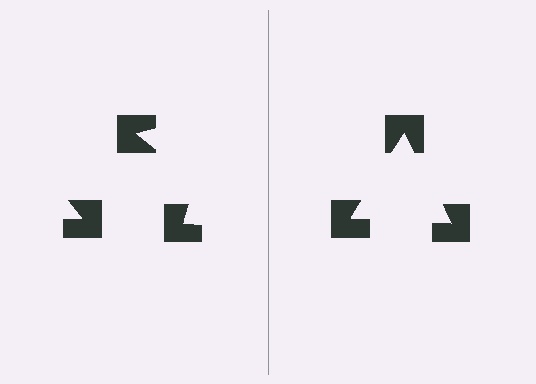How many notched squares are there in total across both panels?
6 — 3 on each side.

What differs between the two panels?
The notched squares are positioned identically on both sides; only the wedge orientations differ. On the right they align to a triangle; on the left they are misaligned.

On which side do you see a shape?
An illusory triangle appears on the right side. On the left side the wedge cuts are rotated, so no coherent shape forms.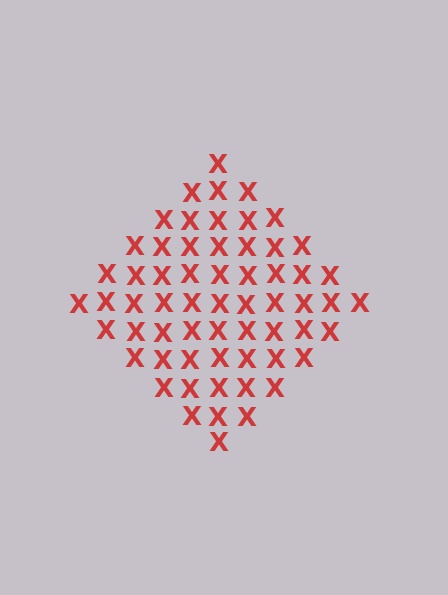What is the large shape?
The large shape is a diamond.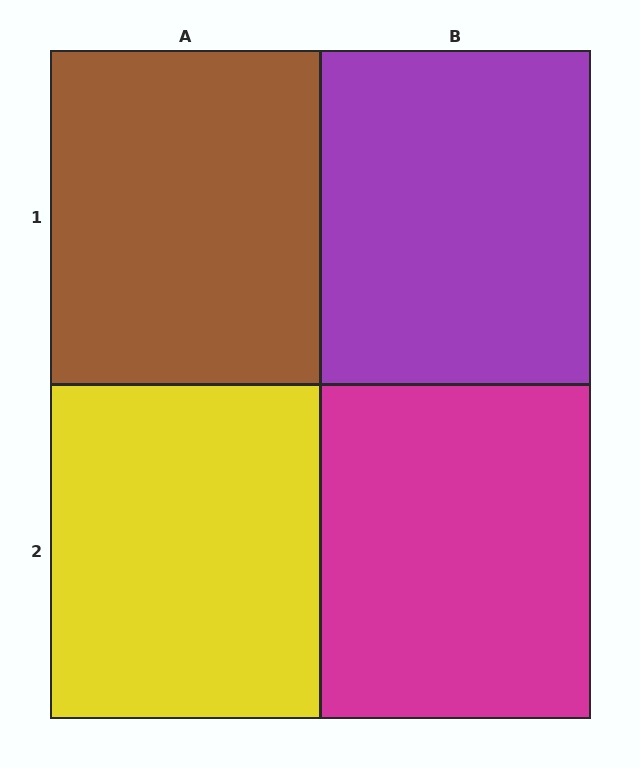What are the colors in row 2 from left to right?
Yellow, magenta.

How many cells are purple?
1 cell is purple.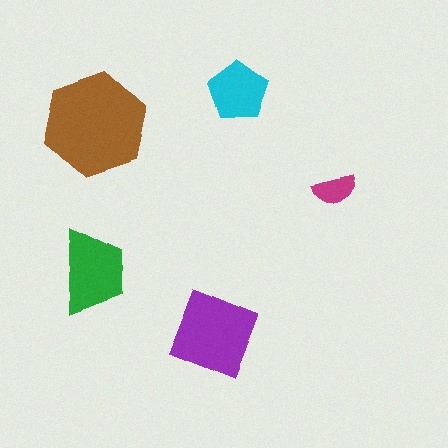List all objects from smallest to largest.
The magenta semicircle, the cyan pentagon, the green trapezoid, the purple diamond, the brown hexagon.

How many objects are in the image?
There are 5 objects in the image.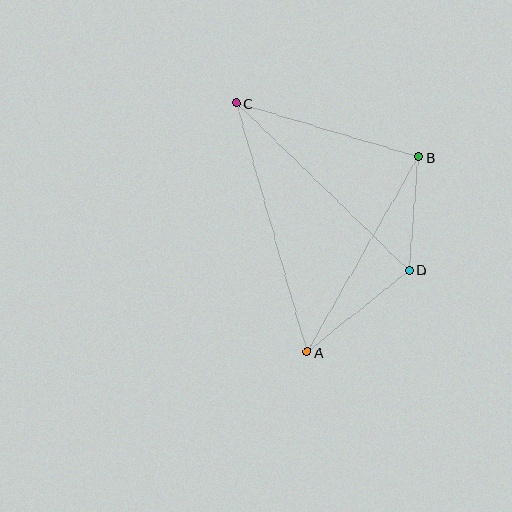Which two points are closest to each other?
Points B and D are closest to each other.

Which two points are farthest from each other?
Points A and C are farthest from each other.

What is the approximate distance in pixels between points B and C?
The distance between B and C is approximately 190 pixels.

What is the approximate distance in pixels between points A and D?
The distance between A and D is approximately 131 pixels.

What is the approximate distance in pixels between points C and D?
The distance between C and D is approximately 240 pixels.